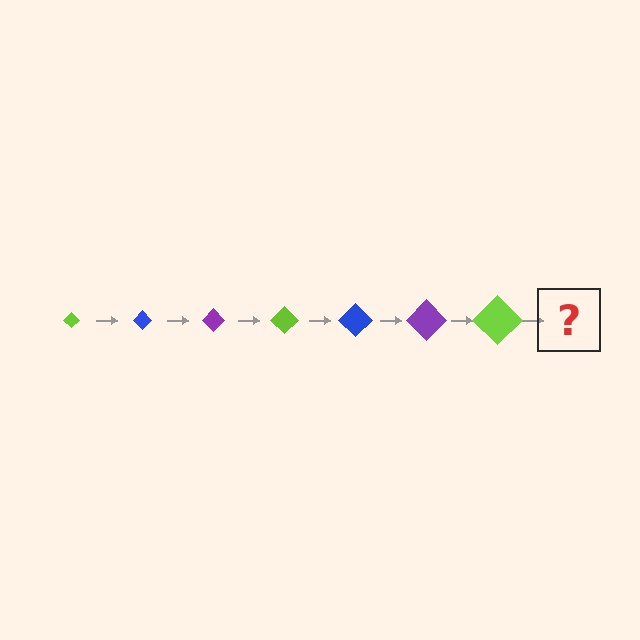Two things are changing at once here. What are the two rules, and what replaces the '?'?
The two rules are that the diamond grows larger each step and the color cycles through lime, blue, and purple. The '?' should be a blue diamond, larger than the previous one.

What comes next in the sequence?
The next element should be a blue diamond, larger than the previous one.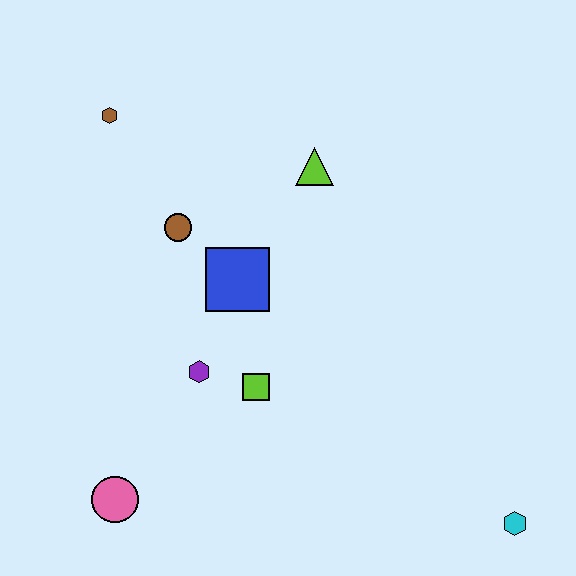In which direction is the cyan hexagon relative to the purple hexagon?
The cyan hexagon is to the right of the purple hexagon.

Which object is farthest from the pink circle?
The cyan hexagon is farthest from the pink circle.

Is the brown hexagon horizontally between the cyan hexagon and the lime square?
No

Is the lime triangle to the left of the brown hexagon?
No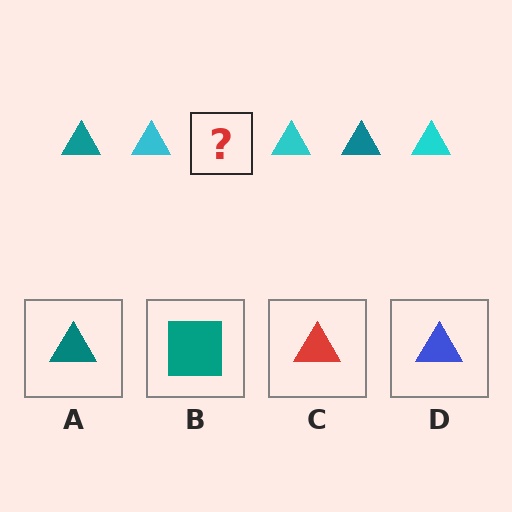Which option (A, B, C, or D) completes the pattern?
A.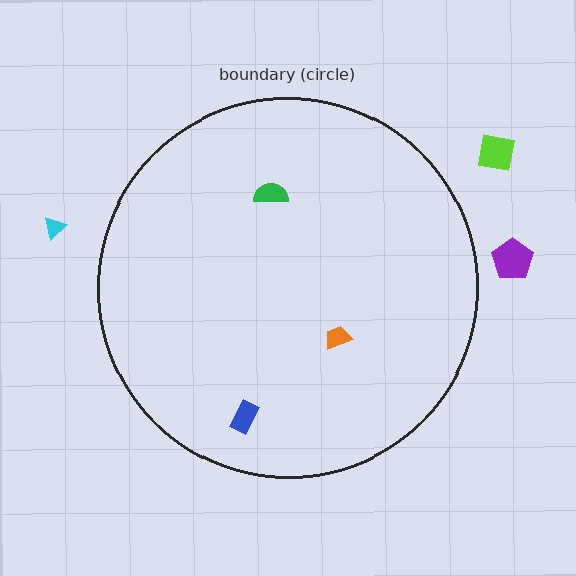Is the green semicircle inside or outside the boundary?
Inside.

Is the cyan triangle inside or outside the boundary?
Outside.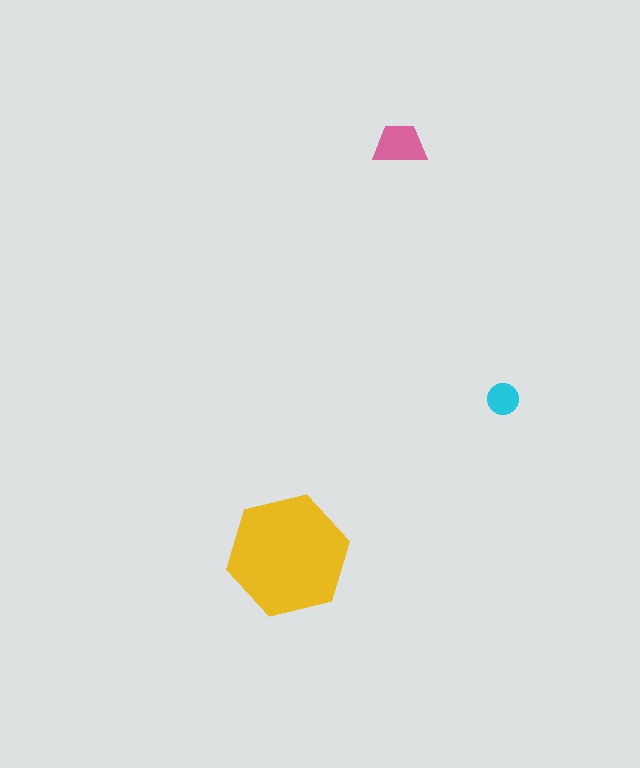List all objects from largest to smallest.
The yellow hexagon, the pink trapezoid, the cyan circle.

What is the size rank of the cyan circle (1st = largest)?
3rd.